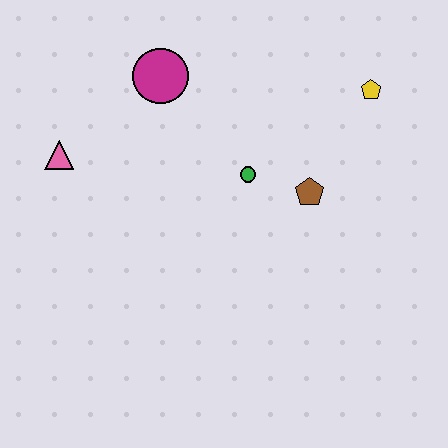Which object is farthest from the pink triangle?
The yellow pentagon is farthest from the pink triangle.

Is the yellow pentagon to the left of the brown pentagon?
No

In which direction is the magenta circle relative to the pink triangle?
The magenta circle is to the right of the pink triangle.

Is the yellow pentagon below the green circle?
No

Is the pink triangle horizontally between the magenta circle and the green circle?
No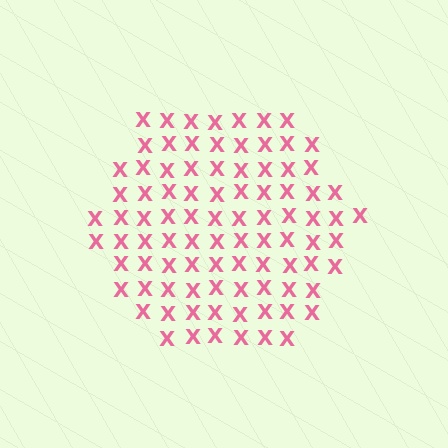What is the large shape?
The large shape is a hexagon.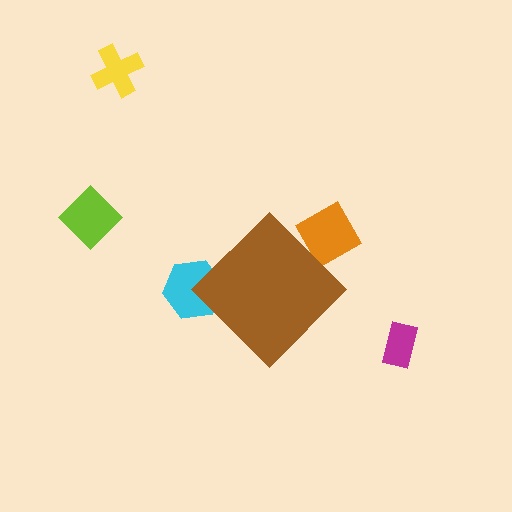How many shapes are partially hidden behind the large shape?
2 shapes are partially hidden.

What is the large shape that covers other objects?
A brown diamond.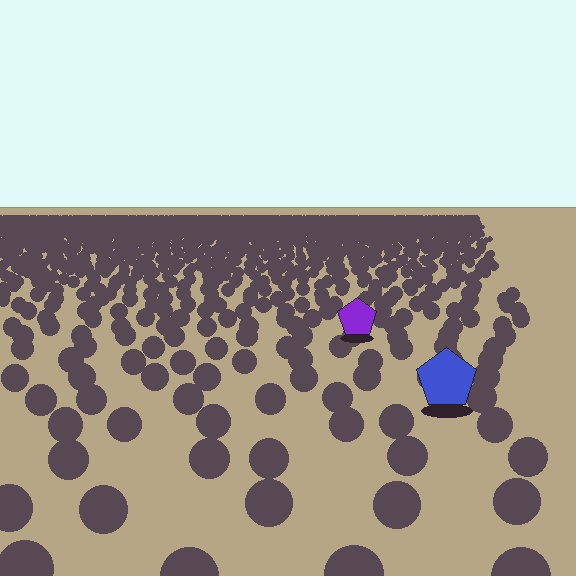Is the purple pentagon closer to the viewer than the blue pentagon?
No. The blue pentagon is closer — you can tell from the texture gradient: the ground texture is coarser near it.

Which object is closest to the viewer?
The blue pentagon is closest. The texture marks near it are larger and more spread out.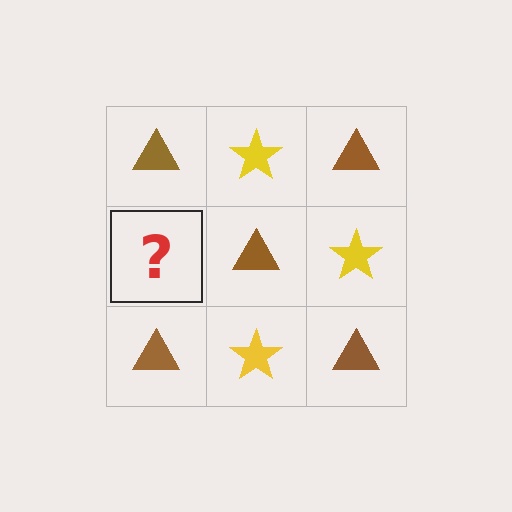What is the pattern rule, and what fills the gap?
The rule is that it alternates brown triangle and yellow star in a checkerboard pattern. The gap should be filled with a yellow star.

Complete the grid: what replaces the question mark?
The question mark should be replaced with a yellow star.